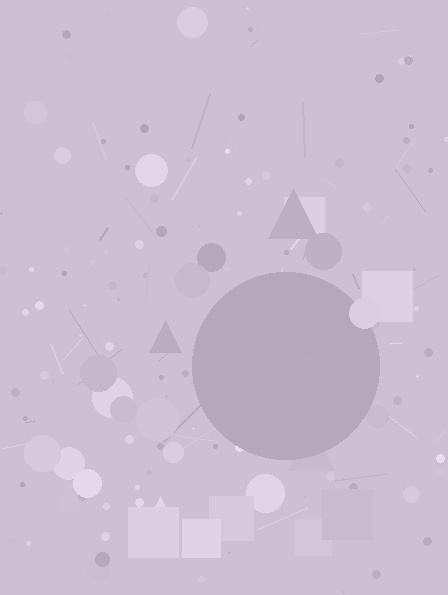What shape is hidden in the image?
A circle is hidden in the image.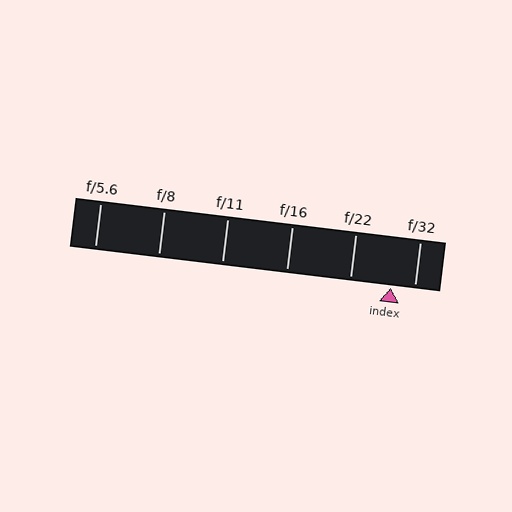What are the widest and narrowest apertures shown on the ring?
The widest aperture shown is f/5.6 and the narrowest is f/32.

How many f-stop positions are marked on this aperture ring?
There are 6 f-stop positions marked.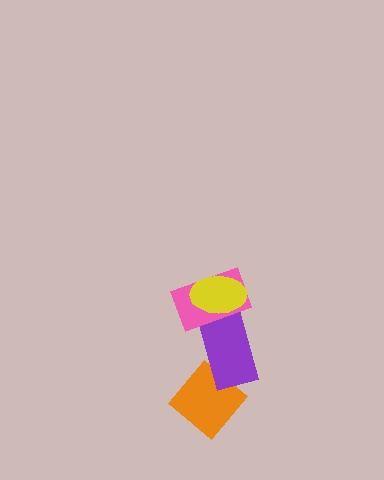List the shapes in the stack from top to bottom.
From top to bottom: the yellow ellipse, the pink rectangle, the purple rectangle, the orange diamond.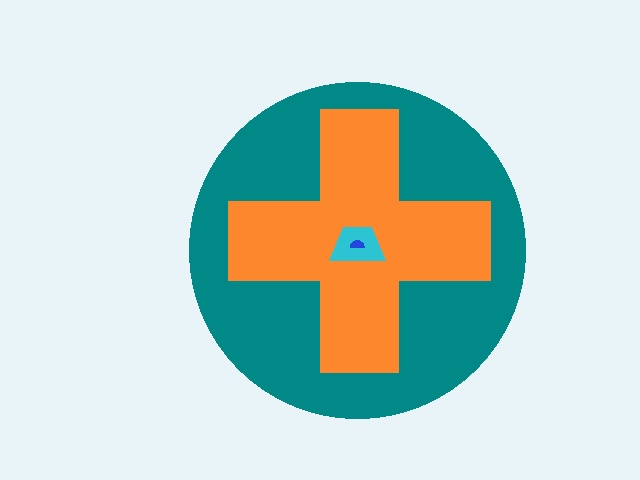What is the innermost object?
The blue semicircle.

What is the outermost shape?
The teal circle.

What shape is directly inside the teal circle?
The orange cross.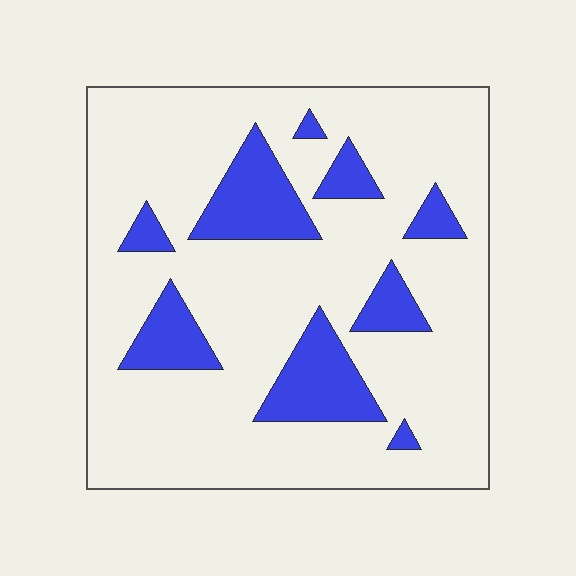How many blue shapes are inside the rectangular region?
9.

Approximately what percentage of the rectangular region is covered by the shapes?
Approximately 20%.